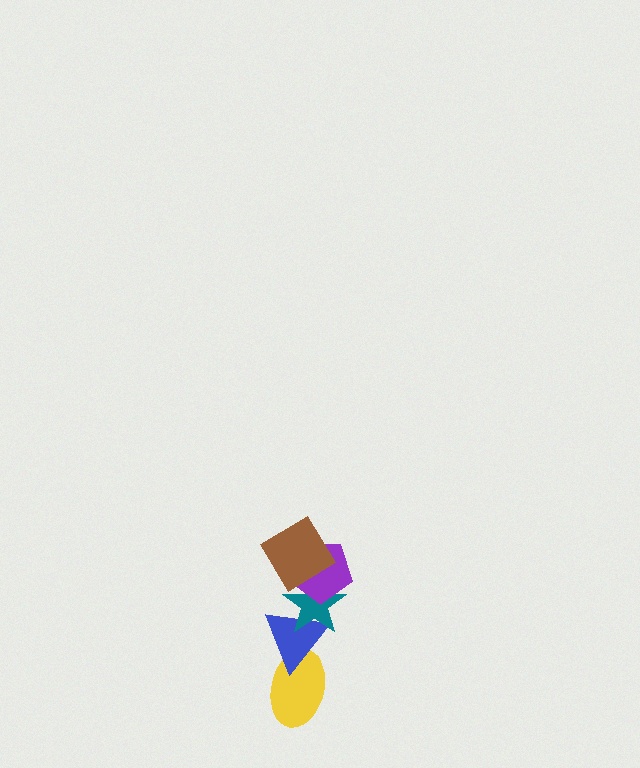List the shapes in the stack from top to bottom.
From top to bottom: the brown diamond, the purple pentagon, the teal star, the blue triangle, the yellow ellipse.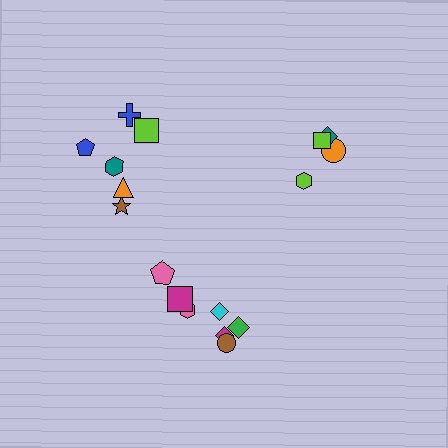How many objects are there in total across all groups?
There are 17 objects.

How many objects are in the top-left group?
There are 6 objects.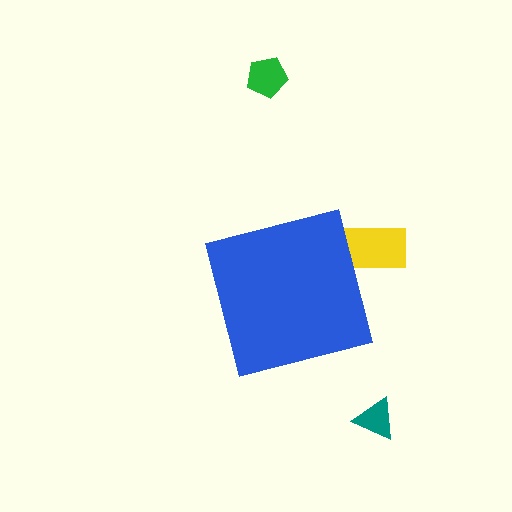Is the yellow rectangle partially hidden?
Yes, the yellow rectangle is partially hidden behind the blue square.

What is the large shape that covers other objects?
A blue square.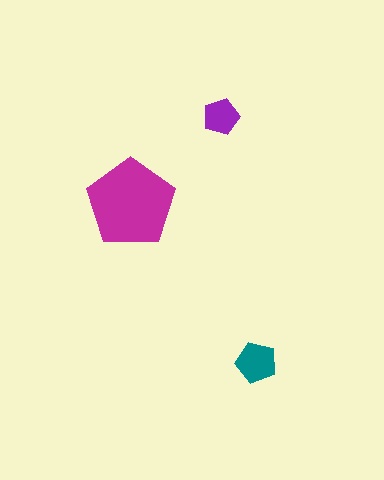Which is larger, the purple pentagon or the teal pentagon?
The teal one.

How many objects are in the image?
There are 3 objects in the image.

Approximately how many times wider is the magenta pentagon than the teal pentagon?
About 2 times wider.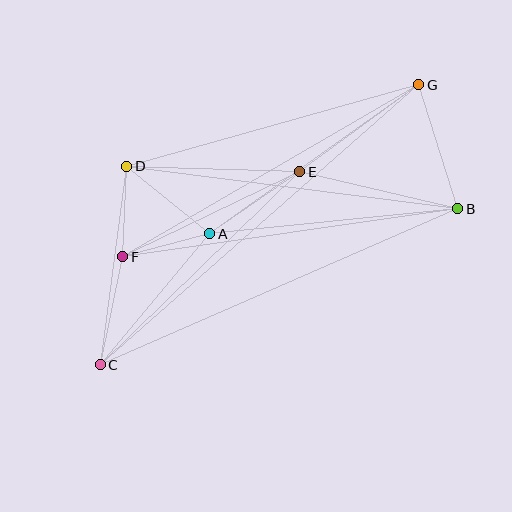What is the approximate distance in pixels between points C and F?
The distance between C and F is approximately 110 pixels.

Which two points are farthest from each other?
Points C and G are farthest from each other.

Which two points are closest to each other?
Points A and F are closest to each other.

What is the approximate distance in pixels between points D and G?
The distance between D and G is approximately 303 pixels.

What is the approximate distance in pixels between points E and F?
The distance between E and F is approximately 197 pixels.